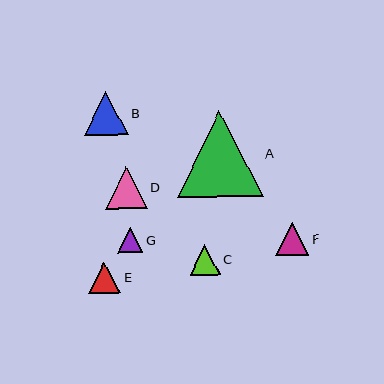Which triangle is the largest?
Triangle A is the largest with a size of approximately 86 pixels.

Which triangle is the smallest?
Triangle G is the smallest with a size of approximately 25 pixels.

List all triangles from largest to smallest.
From largest to smallest: A, B, D, F, E, C, G.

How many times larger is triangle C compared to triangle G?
Triangle C is approximately 1.2 times the size of triangle G.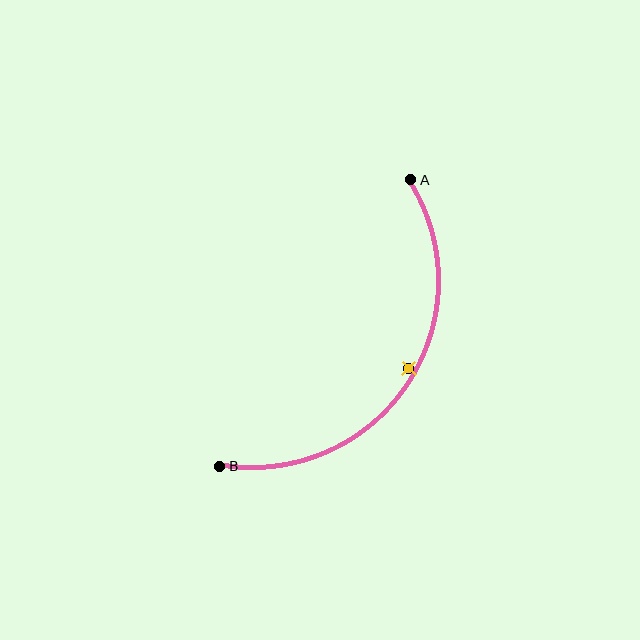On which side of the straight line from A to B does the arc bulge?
The arc bulges below and to the right of the straight line connecting A and B.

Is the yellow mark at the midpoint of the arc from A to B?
No — the yellow mark does not lie on the arc at all. It sits slightly inside the curve.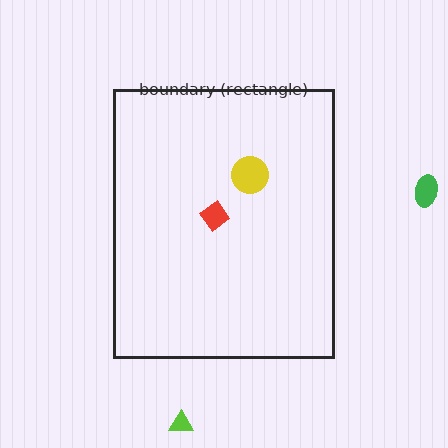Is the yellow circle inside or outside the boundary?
Inside.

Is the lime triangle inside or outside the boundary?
Outside.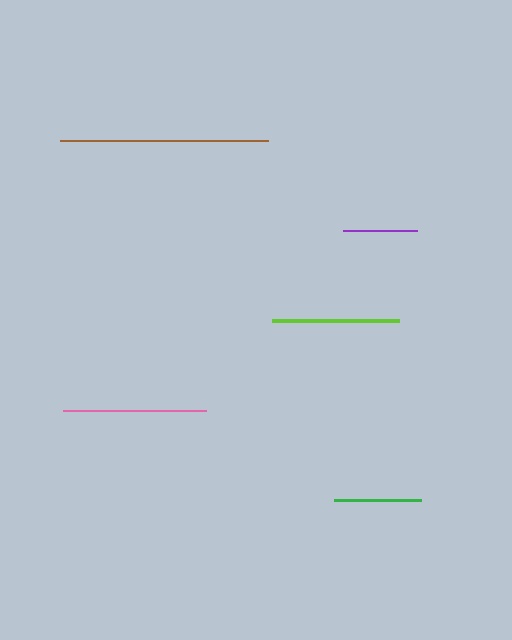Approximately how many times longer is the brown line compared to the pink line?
The brown line is approximately 1.5 times the length of the pink line.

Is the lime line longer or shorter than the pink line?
The pink line is longer than the lime line.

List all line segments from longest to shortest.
From longest to shortest: brown, pink, lime, green, purple.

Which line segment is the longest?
The brown line is the longest at approximately 208 pixels.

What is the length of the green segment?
The green segment is approximately 87 pixels long.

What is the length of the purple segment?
The purple segment is approximately 74 pixels long.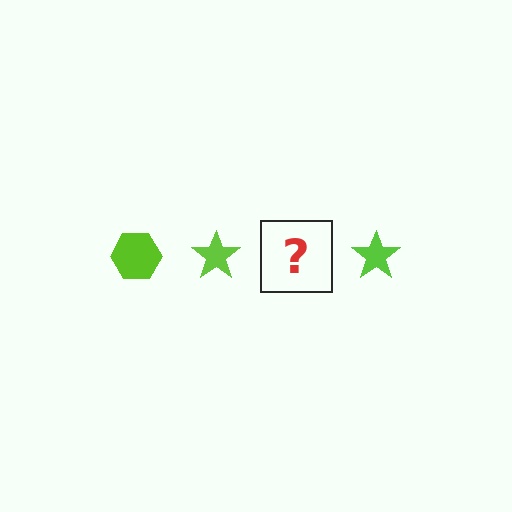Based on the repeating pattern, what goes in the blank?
The blank should be a lime hexagon.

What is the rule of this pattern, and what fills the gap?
The rule is that the pattern cycles through hexagon, star shapes in lime. The gap should be filled with a lime hexagon.